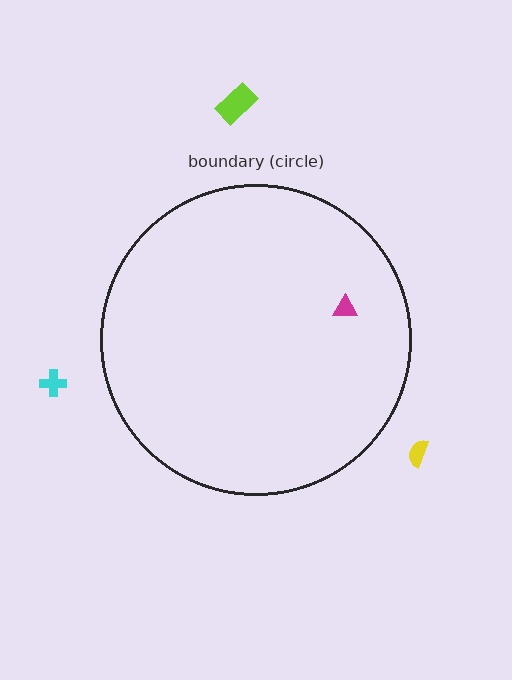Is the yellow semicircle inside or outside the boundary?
Outside.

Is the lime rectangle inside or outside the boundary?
Outside.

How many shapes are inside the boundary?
1 inside, 3 outside.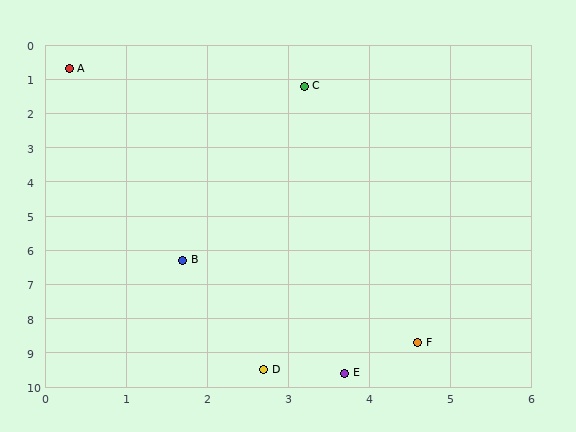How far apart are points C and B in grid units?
Points C and B are about 5.3 grid units apart.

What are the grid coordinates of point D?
Point D is at approximately (2.7, 9.5).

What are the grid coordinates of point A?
Point A is at approximately (0.3, 0.7).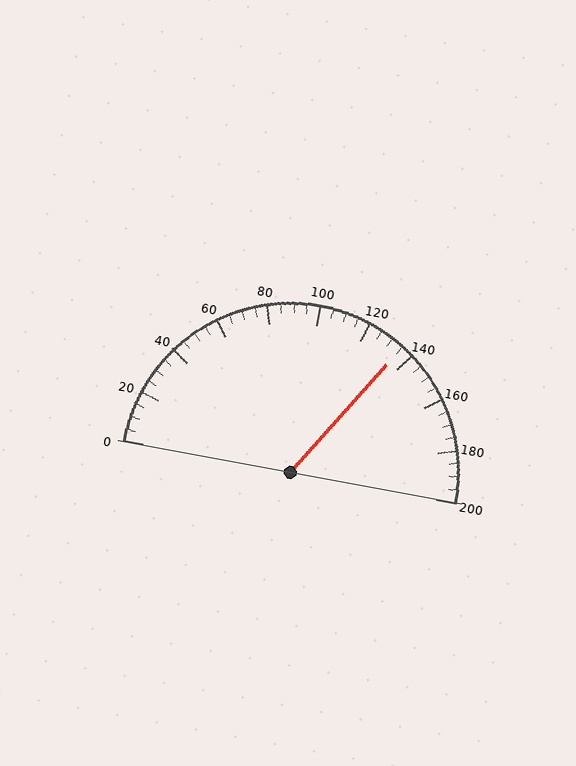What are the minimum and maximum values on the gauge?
The gauge ranges from 0 to 200.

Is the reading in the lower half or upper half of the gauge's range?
The reading is in the upper half of the range (0 to 200).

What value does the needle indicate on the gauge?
The needle indicates approximately 135.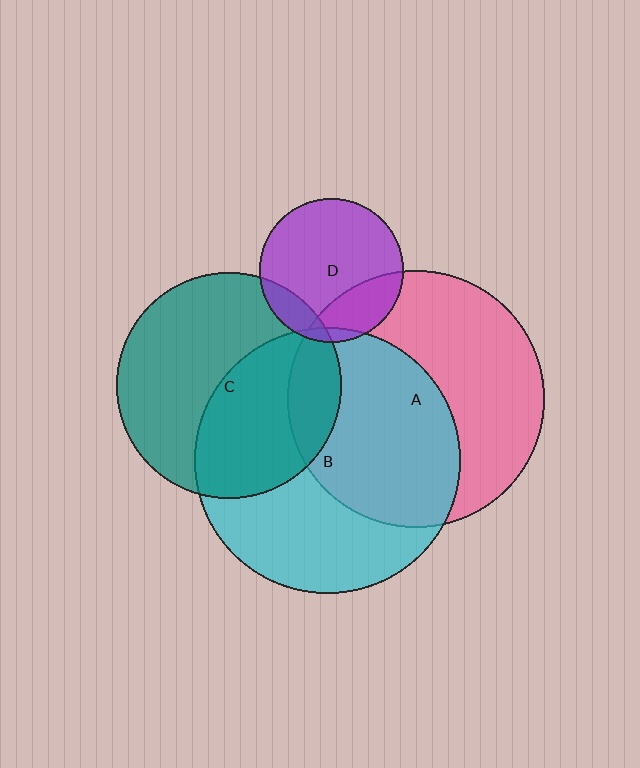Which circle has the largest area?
Circle B (cyan).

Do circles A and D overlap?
Yes.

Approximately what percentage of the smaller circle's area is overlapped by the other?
Approximately 25%.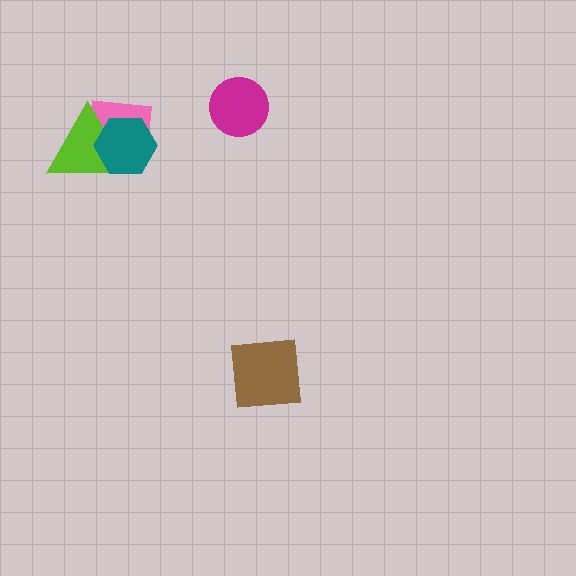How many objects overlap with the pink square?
2 objects overlap with the pink square.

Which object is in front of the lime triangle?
The teal hexagon is in front of the lime triangle.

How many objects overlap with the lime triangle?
2 objects overlap with the lime triangle.